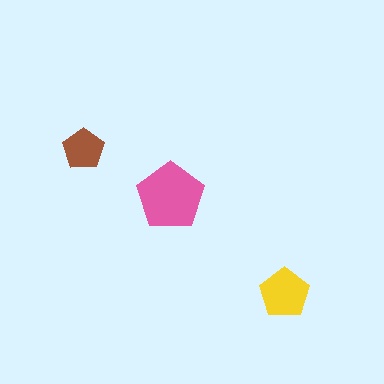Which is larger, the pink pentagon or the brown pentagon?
The pink one.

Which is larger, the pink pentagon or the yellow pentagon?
The pink one.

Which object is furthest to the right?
The yellow pentagon is rightmost.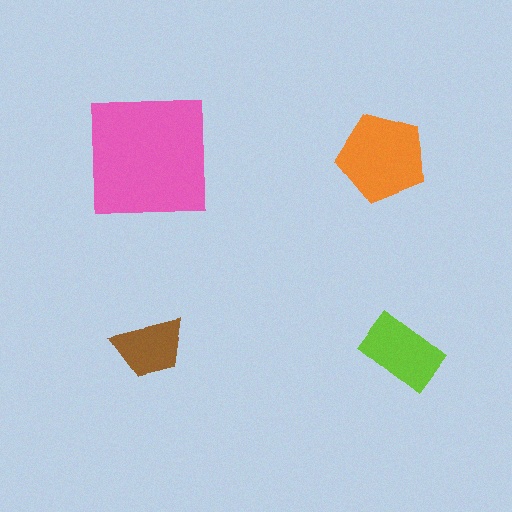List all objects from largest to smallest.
The pink square, the orange pentagon, the lime rectangle, the brown trapezoid.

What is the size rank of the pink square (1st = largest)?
1st.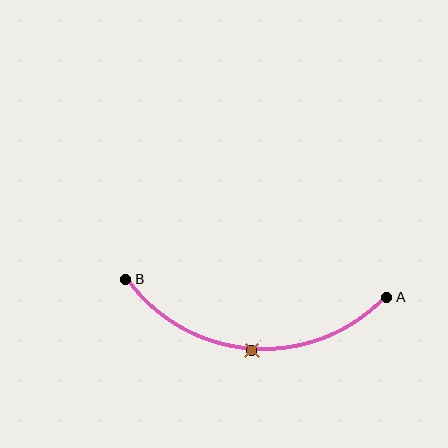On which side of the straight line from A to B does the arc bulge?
The arc bulges below the straight line connecting A and B.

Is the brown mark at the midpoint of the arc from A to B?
Yes. The brown mark lies on the arc at equal arc-length from both A and B — it is the arc midpoint.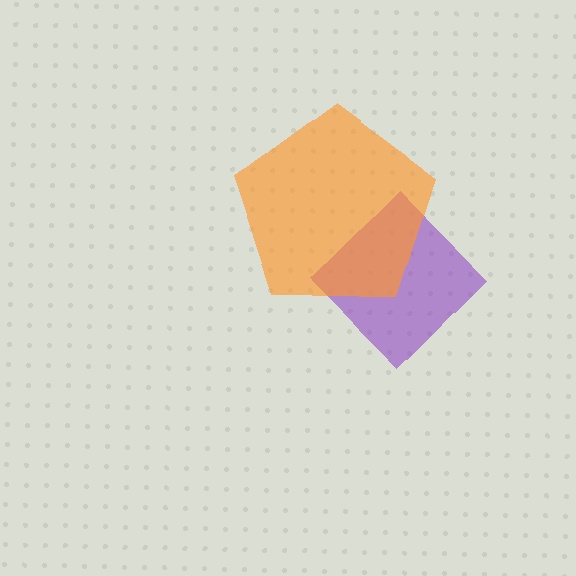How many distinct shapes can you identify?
There are 2 distinct shapes: a purple diamond, an orange pentagon.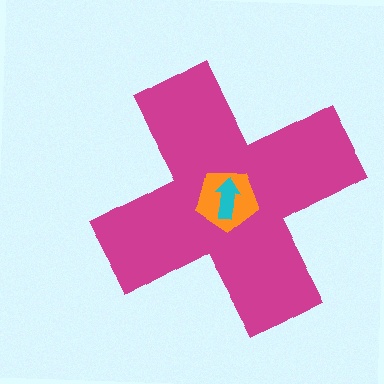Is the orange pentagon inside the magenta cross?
Yes.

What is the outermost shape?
The magenta cross.